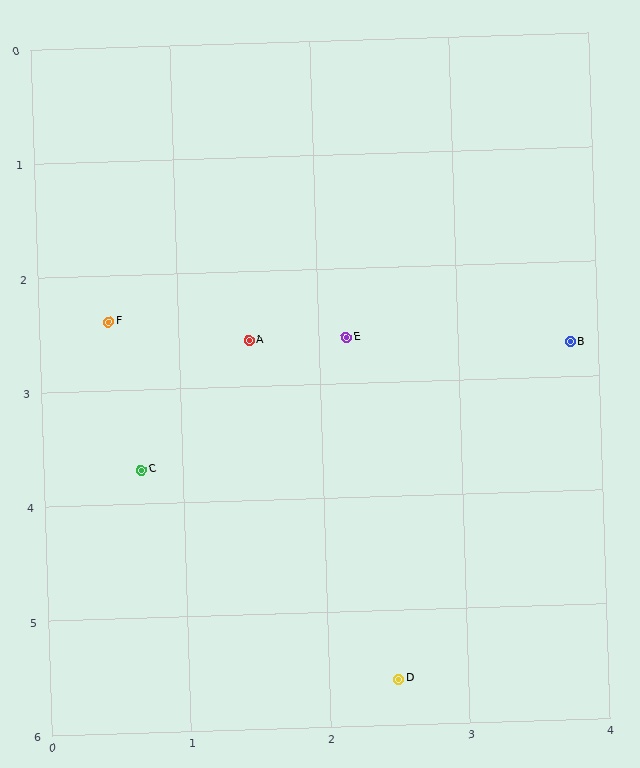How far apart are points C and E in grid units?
Points C and E are about 1.9 grid units apart.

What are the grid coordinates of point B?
Point B is at approximately (3.8, 2.7).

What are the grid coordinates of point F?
Point F is at approximately (0.5, 2.4).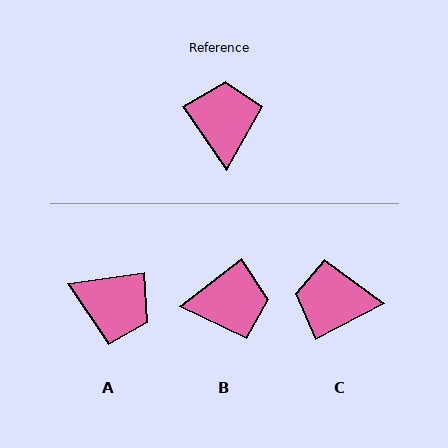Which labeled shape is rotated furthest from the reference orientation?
A, about 117 degrees away.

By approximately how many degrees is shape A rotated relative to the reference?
Approximately 117 degrees clockwise.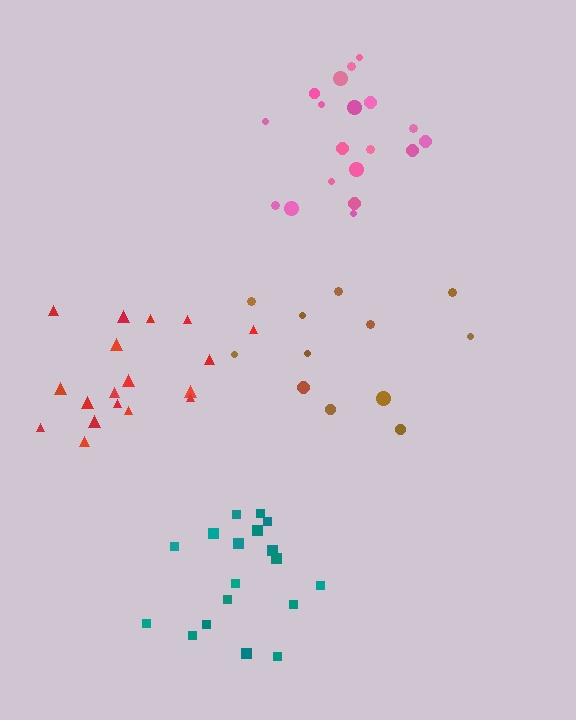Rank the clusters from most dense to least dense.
teal, pink, red, brown.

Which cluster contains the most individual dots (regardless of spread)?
Pink (19).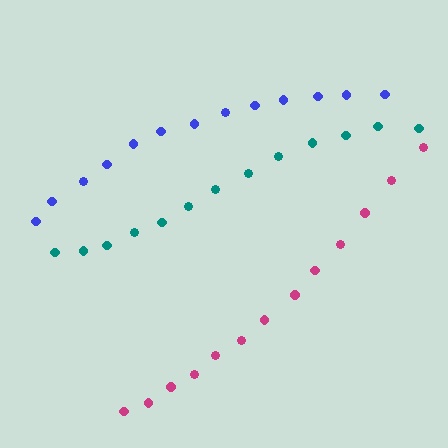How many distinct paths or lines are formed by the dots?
There are 3 distinct paths.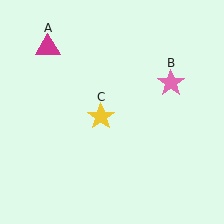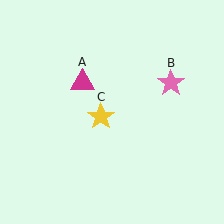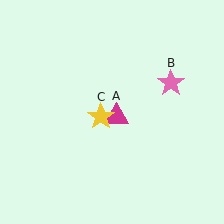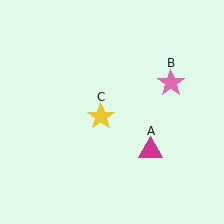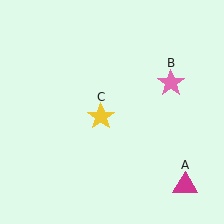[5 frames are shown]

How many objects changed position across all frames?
1 object changed position: magenta triangle (object A).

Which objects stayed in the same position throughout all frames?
Pink star (object B) and yellow star (object C) remained stationary.